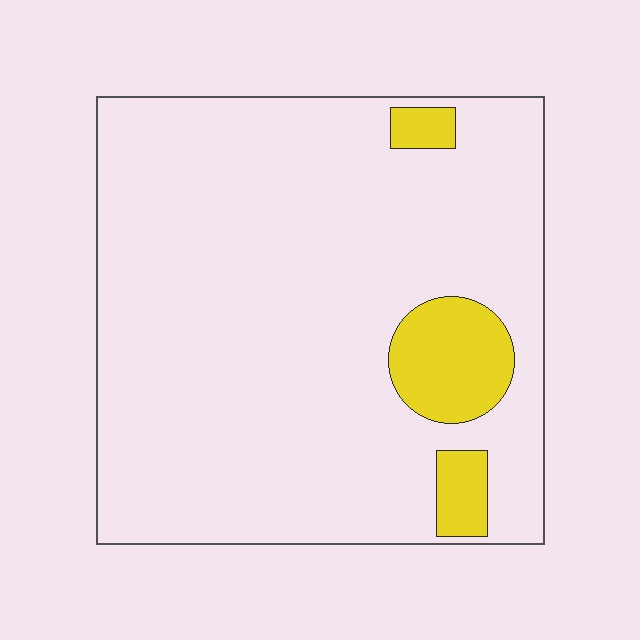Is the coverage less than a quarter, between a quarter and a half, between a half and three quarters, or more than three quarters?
Less than a quarter.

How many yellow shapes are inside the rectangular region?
3.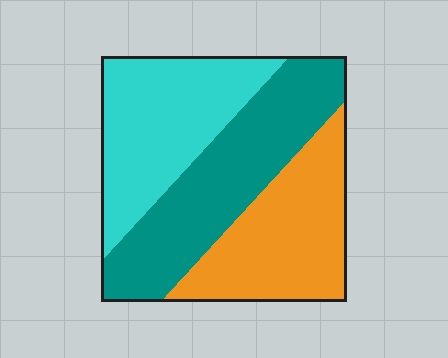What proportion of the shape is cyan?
Cyan takes up between a sixth and a third of the shape.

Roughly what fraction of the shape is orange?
Orange covers 31% of the shape.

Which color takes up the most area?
Teal, at roughly 35%.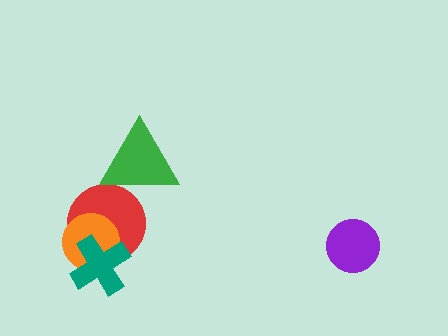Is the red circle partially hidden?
Yes, it is partially covered by another shape.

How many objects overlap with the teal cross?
2 objects overlap with the teal cross.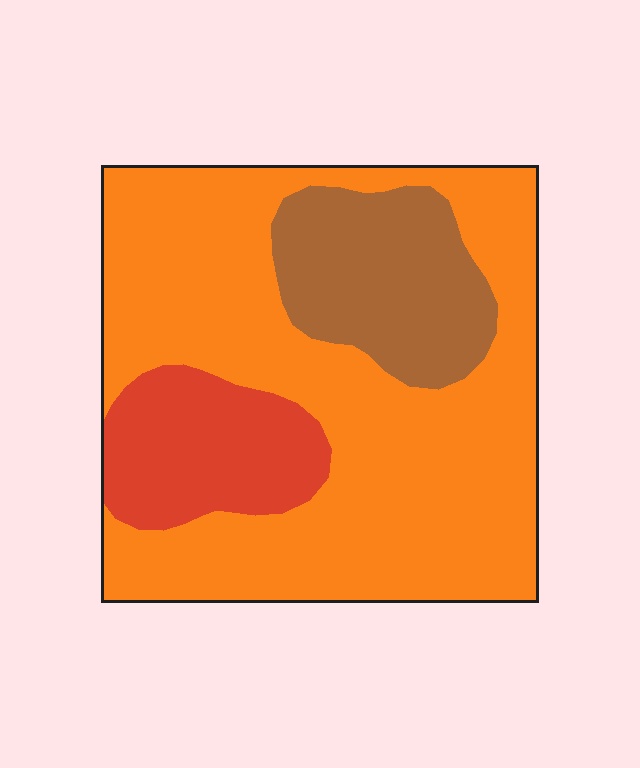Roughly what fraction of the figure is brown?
Brown takes up about one sixth (1/6) of the figure.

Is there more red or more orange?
Orange.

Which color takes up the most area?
Orange, at roughly 65%.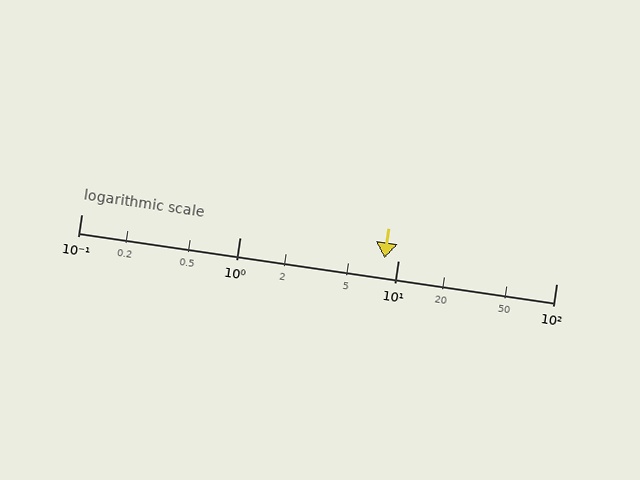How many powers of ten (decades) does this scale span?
The scale spans 3 decades, from 0.1 to 100.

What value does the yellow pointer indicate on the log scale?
The pointer indicates approximately 8.2.